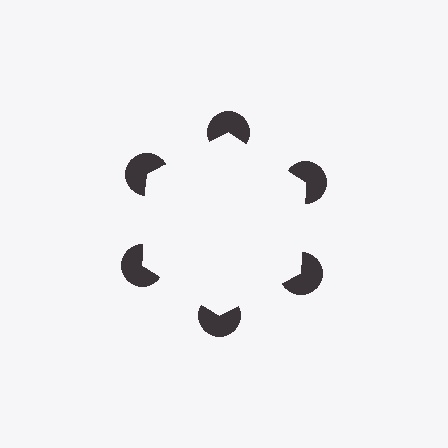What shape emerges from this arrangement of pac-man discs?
An illusory hexagon — its edges are inferred from the aligned wedge cuts in the pac-man discs, not physically drawn.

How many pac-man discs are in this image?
There are 6 — one at each vertex of the illusory hexagon.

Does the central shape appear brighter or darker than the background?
It typically appears slightly brighter than the background, even though no actual brightness change is drawn.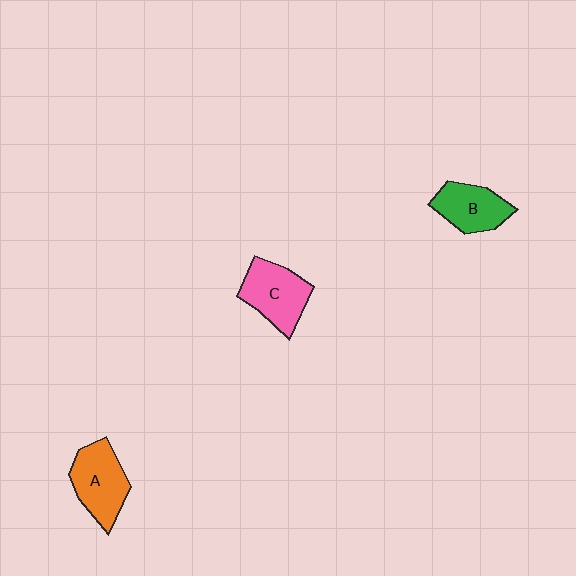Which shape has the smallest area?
Shape B (green).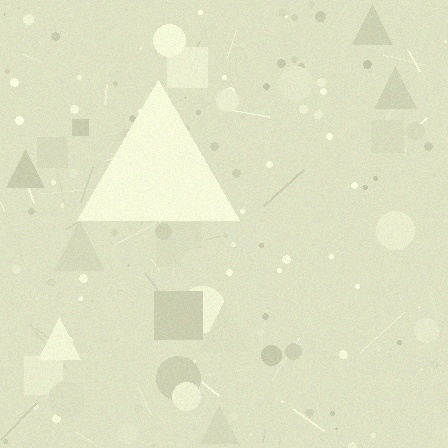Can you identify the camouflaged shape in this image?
The camouflaged shape is a triangle.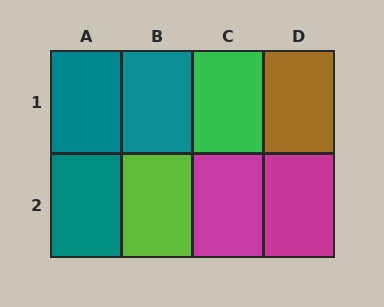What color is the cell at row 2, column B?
Lime.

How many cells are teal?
3 cells are teal.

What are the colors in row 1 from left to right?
Teal, teal, green, brown.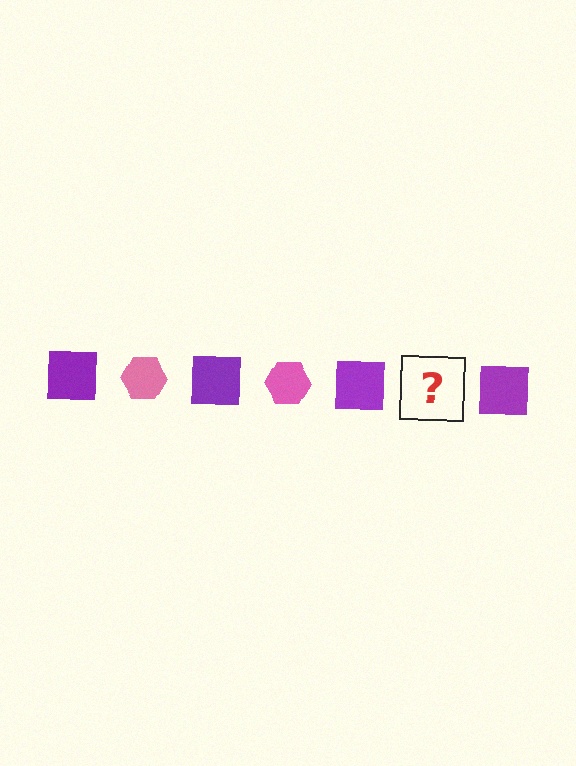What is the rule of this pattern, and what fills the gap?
The rule is that the pattern alternates between purple square and pink hexagon. The gap should be filled with a pink hexagon.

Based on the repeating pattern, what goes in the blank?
The blank should be a pink hexagon.